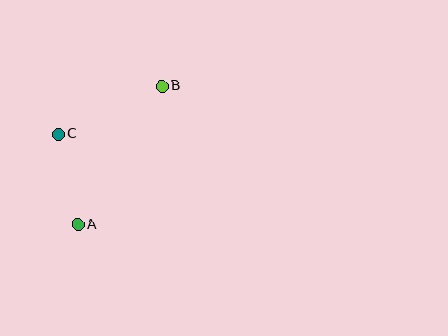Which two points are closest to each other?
Points A and C are closest to each other.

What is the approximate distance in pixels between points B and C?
The distance between B and C is approximately 115 pixels.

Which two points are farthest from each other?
Points A and B are farthest from each other.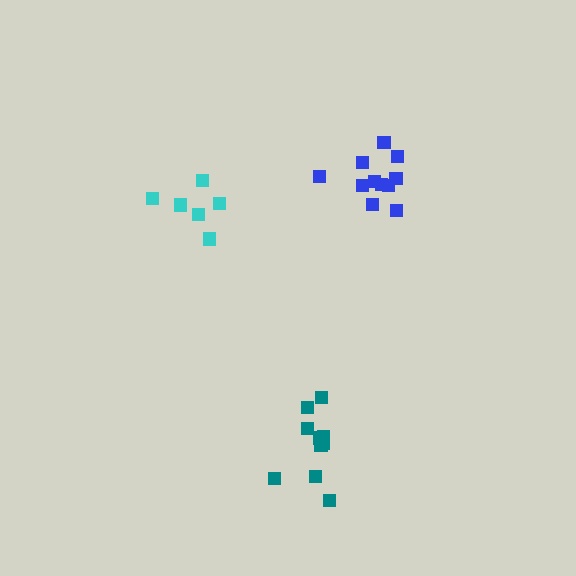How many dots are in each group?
Group 1: 11 dots, Group 2: 10 dots, Group 3: 6 dots (27 total).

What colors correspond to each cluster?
The clusters are colored: blue, teal, cyan.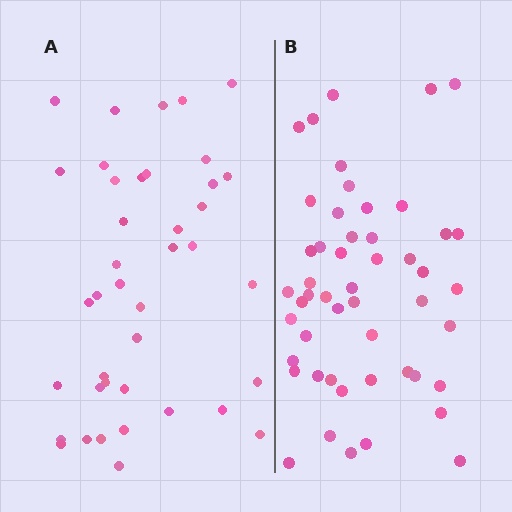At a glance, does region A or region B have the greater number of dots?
Region B (the right region) has more dots.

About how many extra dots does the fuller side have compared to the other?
Region B has roughly 10 or so more dots than region A.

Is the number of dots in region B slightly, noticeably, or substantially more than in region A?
Region B has noticeably more, but not dramatically so. The ratio is roughly 1.2 to 1.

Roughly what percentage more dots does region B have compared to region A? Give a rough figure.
About 25% more.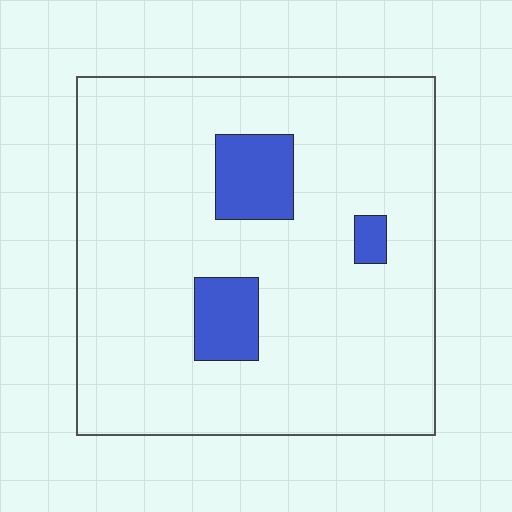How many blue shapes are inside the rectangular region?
3.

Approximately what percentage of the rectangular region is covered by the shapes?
Approximately 10%.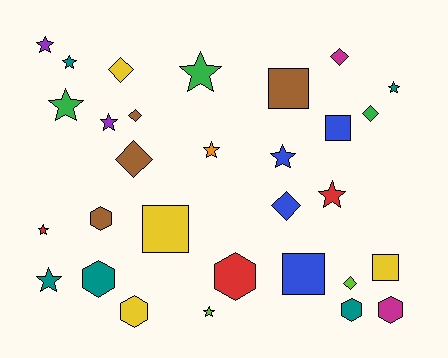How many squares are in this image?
There are 5 squares.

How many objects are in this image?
There are 30 objects.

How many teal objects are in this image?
There are 5 teal objects.